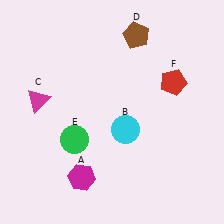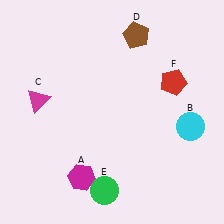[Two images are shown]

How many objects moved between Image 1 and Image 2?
2 objects moved between the two images.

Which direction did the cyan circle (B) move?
The cyan circle (B) moved right.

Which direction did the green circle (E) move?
The green circle (E) moved down.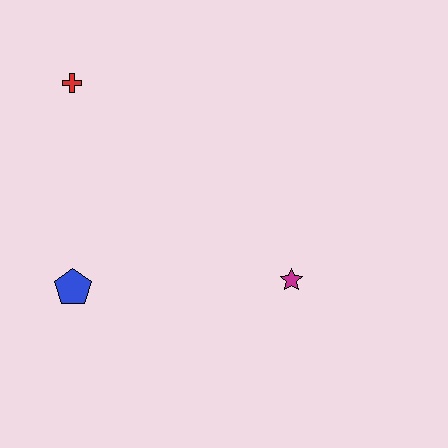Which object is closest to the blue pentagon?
The red cross is closest to the blue pentagon.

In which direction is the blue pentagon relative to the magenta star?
The blue pentagon is to the left of the magenta star.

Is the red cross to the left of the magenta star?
Yes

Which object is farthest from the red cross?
The magenta star is farthest from the red cross.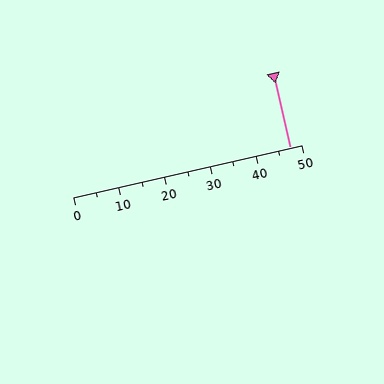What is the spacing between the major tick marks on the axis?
The major ticks are spaced 10 apart.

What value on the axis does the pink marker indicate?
The marker indicates approximately 47.5.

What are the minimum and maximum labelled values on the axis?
The axis runs from 0 to 50.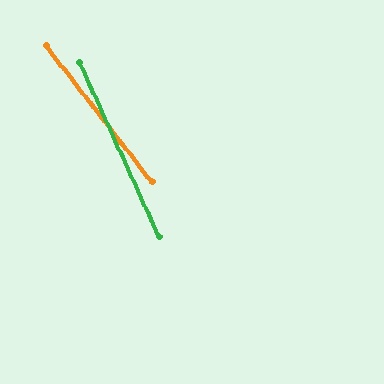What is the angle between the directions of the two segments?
Approximately 13 degrees.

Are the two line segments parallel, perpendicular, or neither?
Neither parallel nor perpendicular — they differ by about 13°.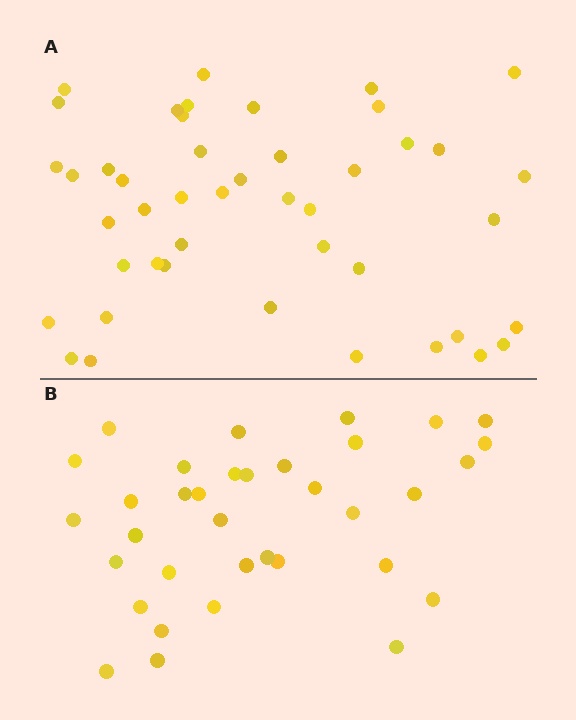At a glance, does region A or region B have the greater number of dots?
Region A (the top region) has more dots.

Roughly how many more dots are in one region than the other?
Region A has roughly 10 or so more dots than region B.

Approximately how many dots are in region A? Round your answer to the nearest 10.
About 40 dots. (The exact count is 45, which rounds to 40.)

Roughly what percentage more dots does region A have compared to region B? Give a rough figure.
About 30% more.